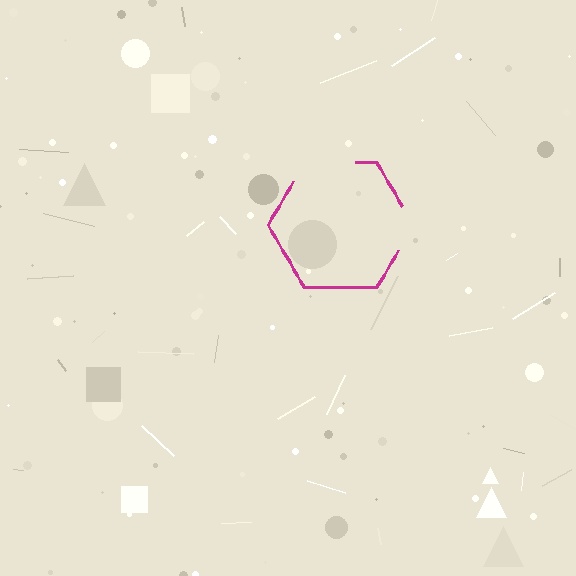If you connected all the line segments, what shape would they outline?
They would outline a hexagon.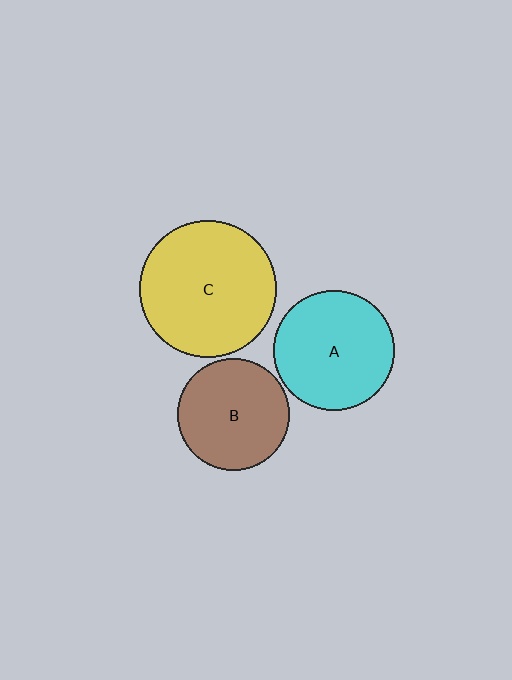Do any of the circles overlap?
No, none of the circles overlap.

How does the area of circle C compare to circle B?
Approximately 1.5 times.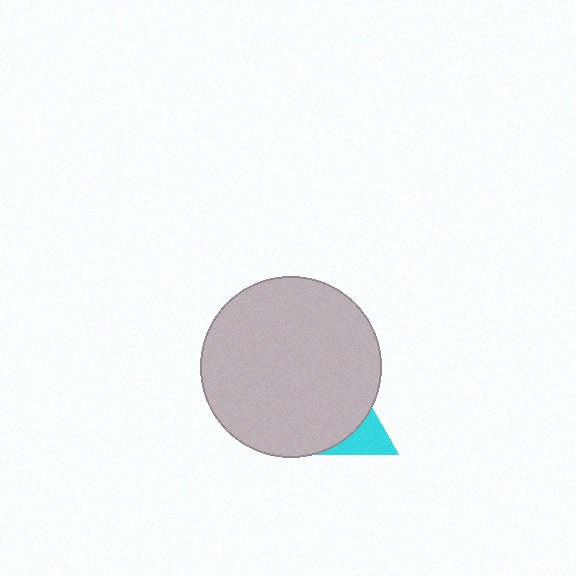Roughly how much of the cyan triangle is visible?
About half of it is visible (roughly 48%).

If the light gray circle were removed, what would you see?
You would see the complete cyan triangle.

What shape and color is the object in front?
The object in front is a light gray circle.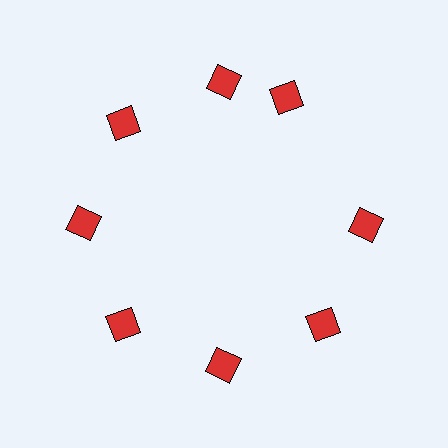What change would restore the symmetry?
The symmetry would be restored by rotating it back into even spacing with its neighbors so that all 8 diamonds sit at equal angles and equal distance from the center.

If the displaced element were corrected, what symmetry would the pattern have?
It would have 8-fold rotational symmetry — the pattern would map onto itself every 45 degrees.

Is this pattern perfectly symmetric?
No. The 8 red diamonds are arranged in a ring, but one element near the 2 o'clock position is rotated out of alignment along the ring, breaking the 8-fold rotational symmetry.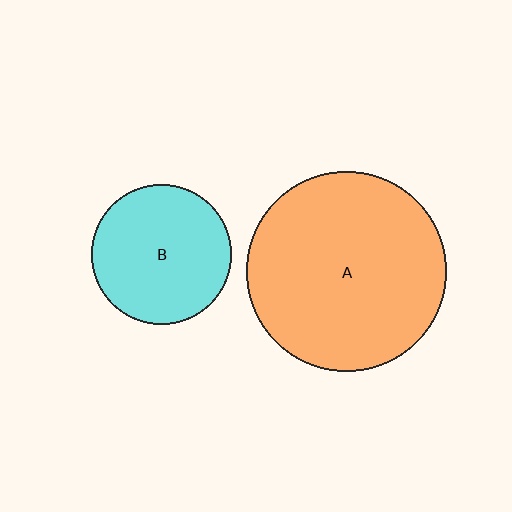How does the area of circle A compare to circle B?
Approximately 2.0 times.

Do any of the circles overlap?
No, none of the circles overlap.